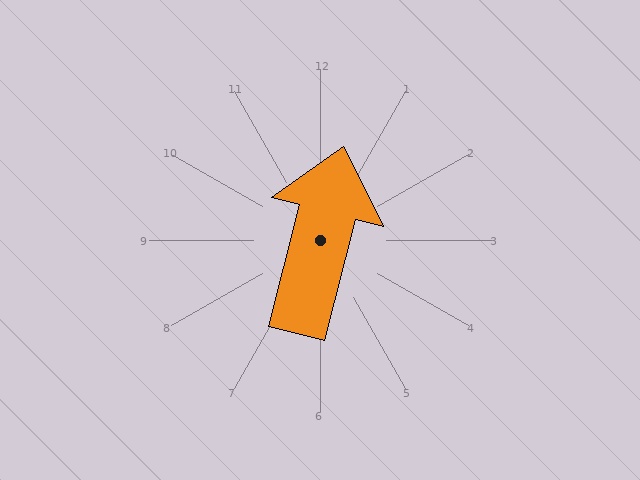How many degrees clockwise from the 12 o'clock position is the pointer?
Approximately 14 degrees.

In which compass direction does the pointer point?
North.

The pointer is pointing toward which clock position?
Roughly 12 o'clock.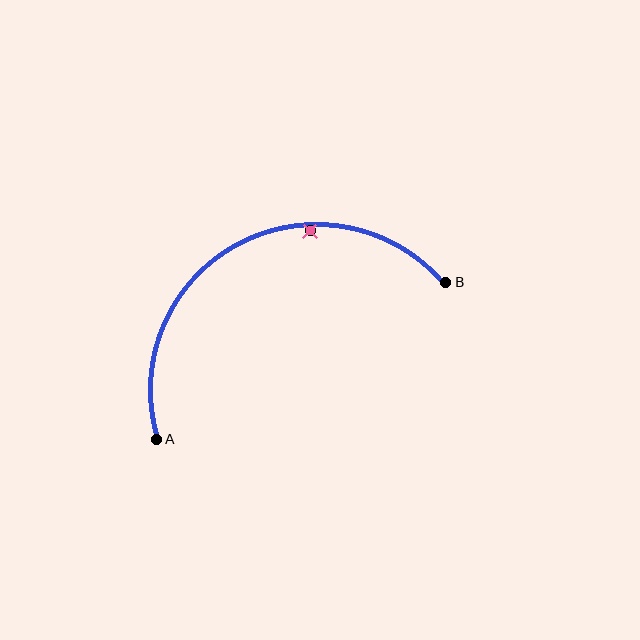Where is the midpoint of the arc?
The arc midpoint is the point on the curve farthest from the straight line joining A and B. It sits above that line.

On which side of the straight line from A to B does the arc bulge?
The arc bulges above the straight line connecting A and B.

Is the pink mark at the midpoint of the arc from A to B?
No — the pink mark does not lie on the arc at all. It sits slightly inside the curve.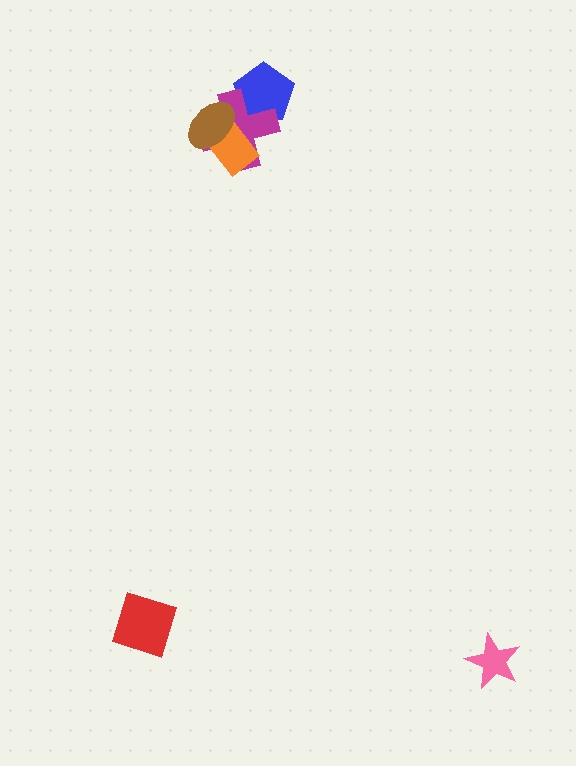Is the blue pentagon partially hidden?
Yes, it is partially covered by another shape.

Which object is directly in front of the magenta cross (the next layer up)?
The orange rectangle is directly in front of the magenta cross.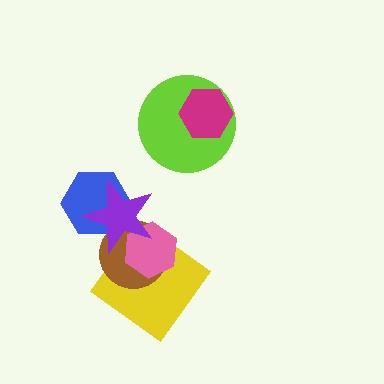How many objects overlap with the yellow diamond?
3 objects overlap with the yellow diamond.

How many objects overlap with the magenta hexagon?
1 object overlaps with the magenta hexagon.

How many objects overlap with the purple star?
4 objects overlap with the purple star.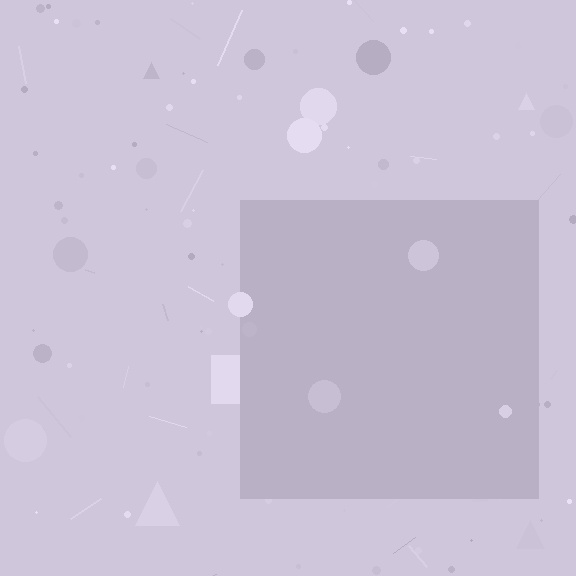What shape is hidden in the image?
A square is hidden in the image.